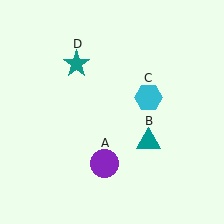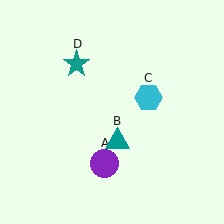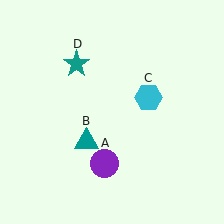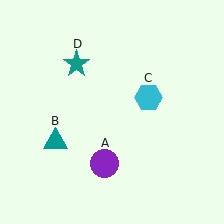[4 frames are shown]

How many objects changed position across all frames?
1 object changed position: teal triangle (object B).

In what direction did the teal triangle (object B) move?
The teal triangle (object B) moved left.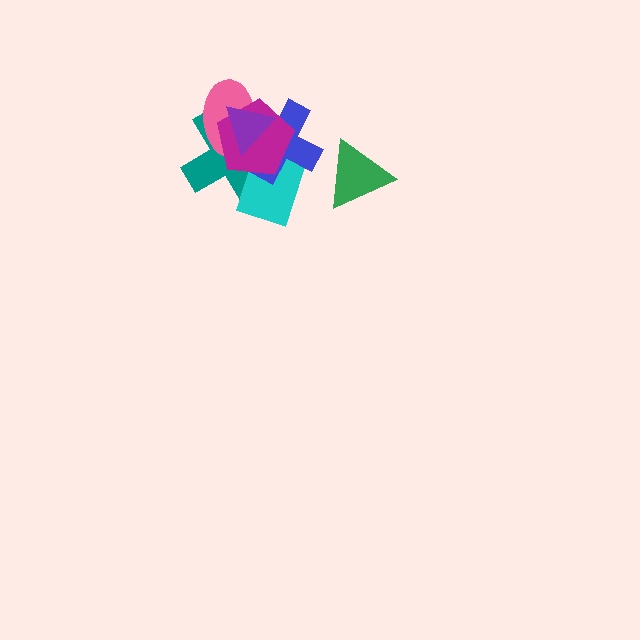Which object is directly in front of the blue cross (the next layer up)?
The magenta pentagon is directly in front of the blue cross.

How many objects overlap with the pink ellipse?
4 objects overlap with the pink ellipse.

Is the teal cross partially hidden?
Yes, it is partially covered by another shape.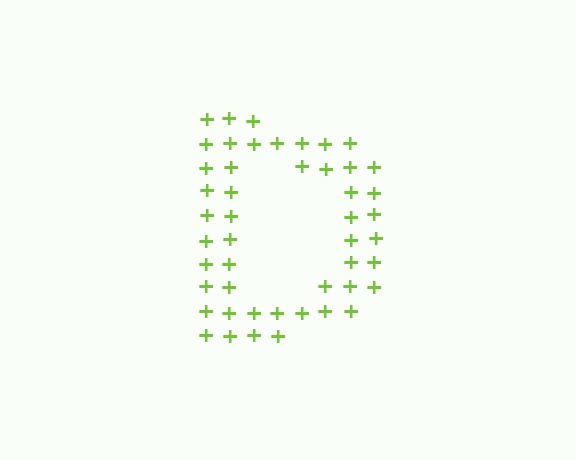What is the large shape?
The large shape is the letter D.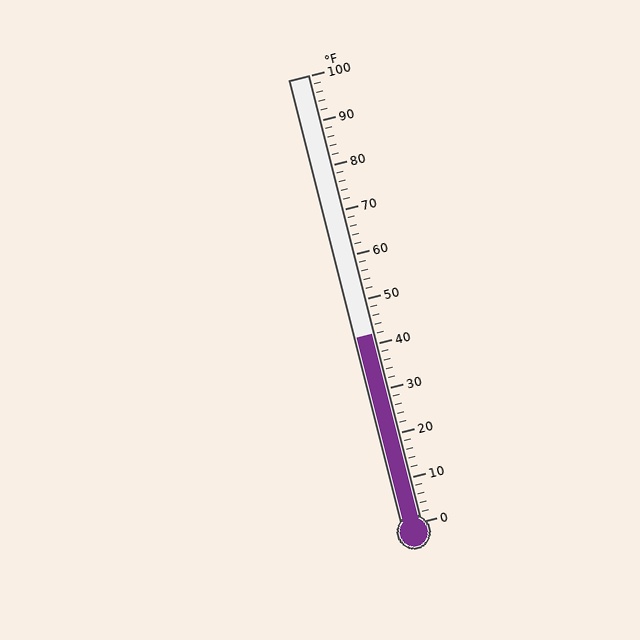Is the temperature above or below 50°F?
The temperature is below 50°F.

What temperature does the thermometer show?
The thermometer shows approximately 42°F.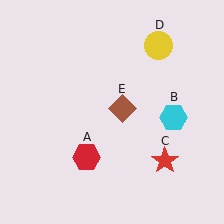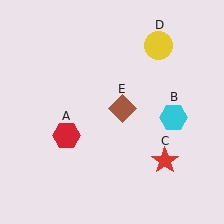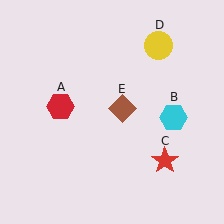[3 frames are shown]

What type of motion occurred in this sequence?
The red hexagon (object A) rotated clockwise around the center of the scene.